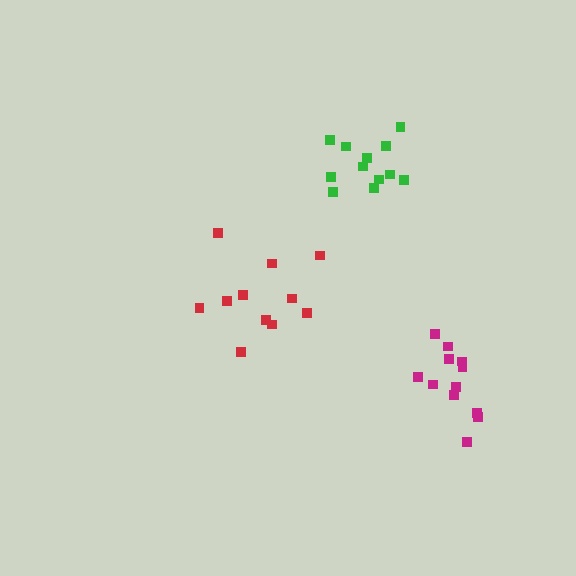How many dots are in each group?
Group 1: 12 dots, Group 2: 11 dots, Group 3: 12 dots (35 total).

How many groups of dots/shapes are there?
There are 3 groups.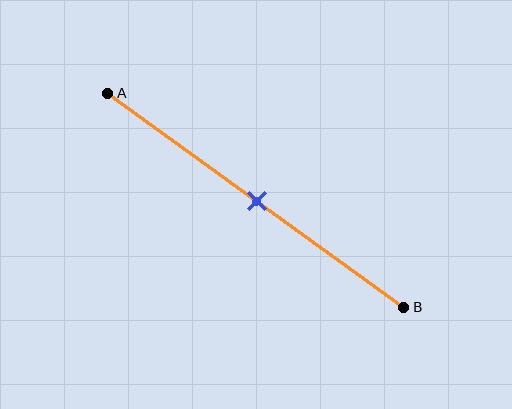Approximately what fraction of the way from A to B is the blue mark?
The blue mark is approximately 50% of the way from A to B.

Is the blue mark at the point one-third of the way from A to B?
No, the mark is at about 50% from A, not at the 33% one-third point.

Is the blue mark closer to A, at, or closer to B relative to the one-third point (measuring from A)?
The blue mark is closer to point B than the one-third point of segment AB.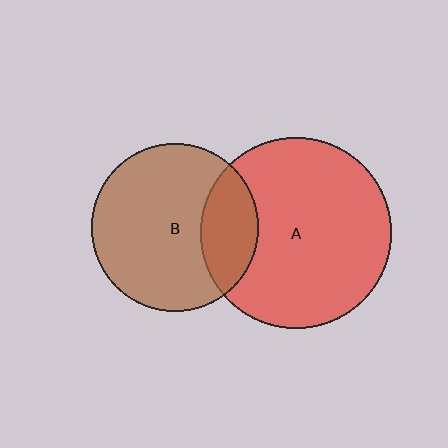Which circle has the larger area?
Circle A (red).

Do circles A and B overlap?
Yes.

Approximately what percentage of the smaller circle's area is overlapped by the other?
Approximately 25%.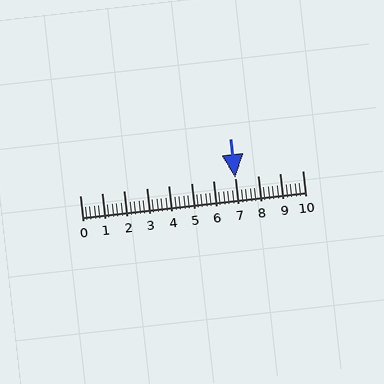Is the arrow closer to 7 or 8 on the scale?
The arrow is closer to 7.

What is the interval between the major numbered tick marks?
The major tick marks are spaced 1 units apart.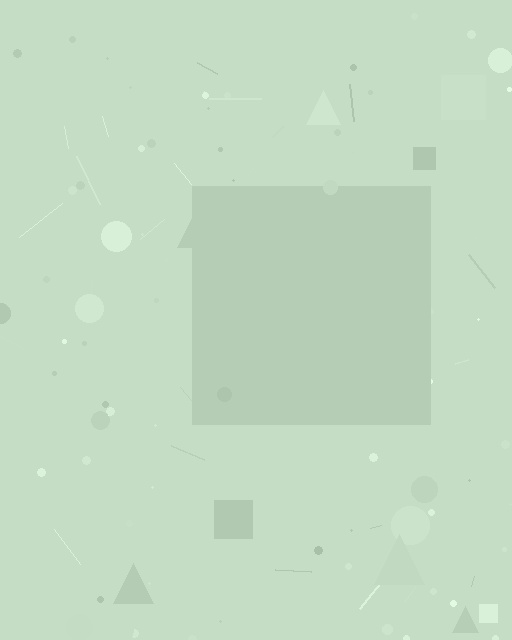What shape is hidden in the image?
A square is hidden in the image.